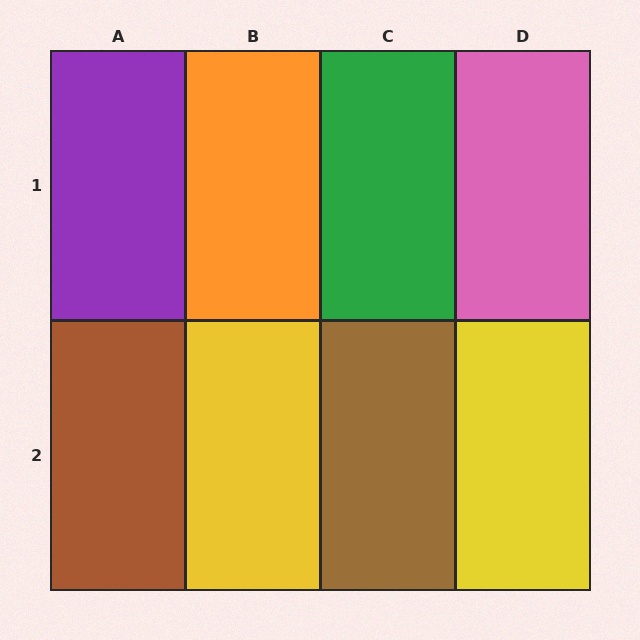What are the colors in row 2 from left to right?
Brown, yellow, brown, yellow.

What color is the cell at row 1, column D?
Pink.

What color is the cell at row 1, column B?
Orange.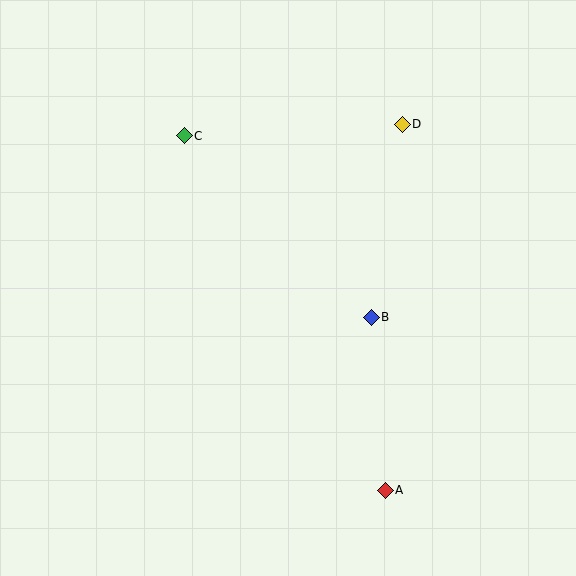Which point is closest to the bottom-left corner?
Point A is closest to the bottom-left corner.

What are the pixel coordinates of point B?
Point B is at (371, 317).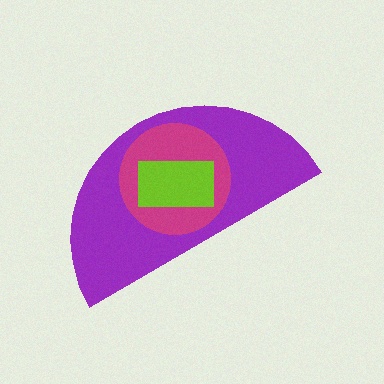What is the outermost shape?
The purple semicircle.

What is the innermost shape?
The lime rectangle.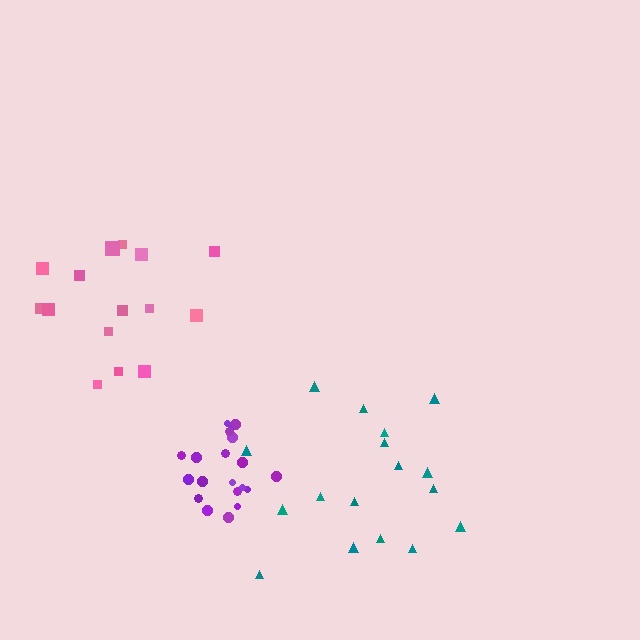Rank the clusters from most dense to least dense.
purple, pink, teal.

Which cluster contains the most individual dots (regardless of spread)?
Purple (20).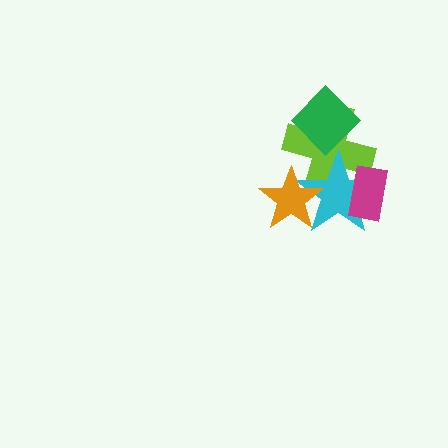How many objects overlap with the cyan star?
3 objects overlap with the cyan star.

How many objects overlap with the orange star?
2 objects overlap with the orange star.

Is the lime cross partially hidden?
Yes, it is partially covered by another shape.